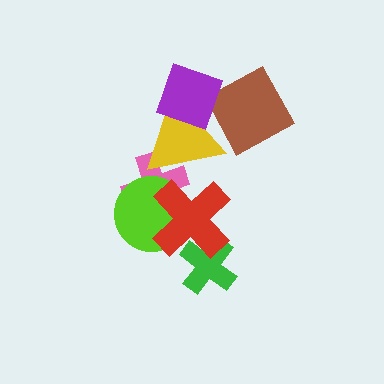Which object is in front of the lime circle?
The red cross is in front of the lime circle.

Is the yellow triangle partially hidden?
Yes, it is partially covered by another shape.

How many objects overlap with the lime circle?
2 objects overlap with the lime circle.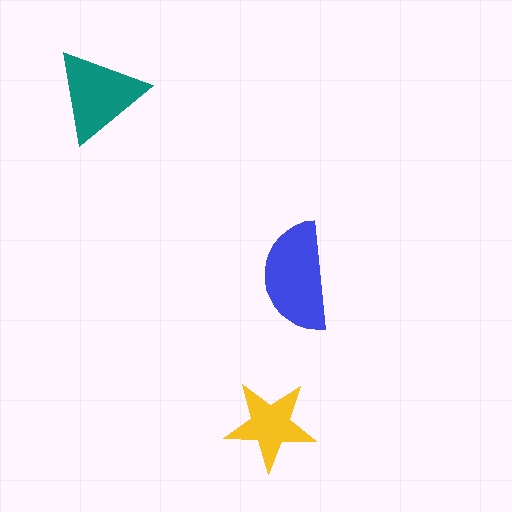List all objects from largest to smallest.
The blue semicircle, the teal triangle, the yellow star.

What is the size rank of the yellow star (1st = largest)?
3rd.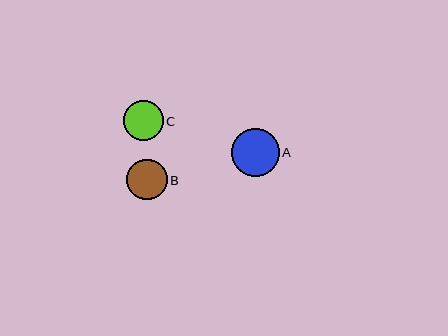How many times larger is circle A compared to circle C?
Circle A is approximately 1.2 times the size of circle C.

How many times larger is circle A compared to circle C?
Circle A is approximately 1.2 times the size of circle C.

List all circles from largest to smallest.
From largest to smallest: A, B, C.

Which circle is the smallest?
Circle C is the smallest with a size of approximately 40 pixels.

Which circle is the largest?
Circle A is the largest with a size of approximately 47 pixels.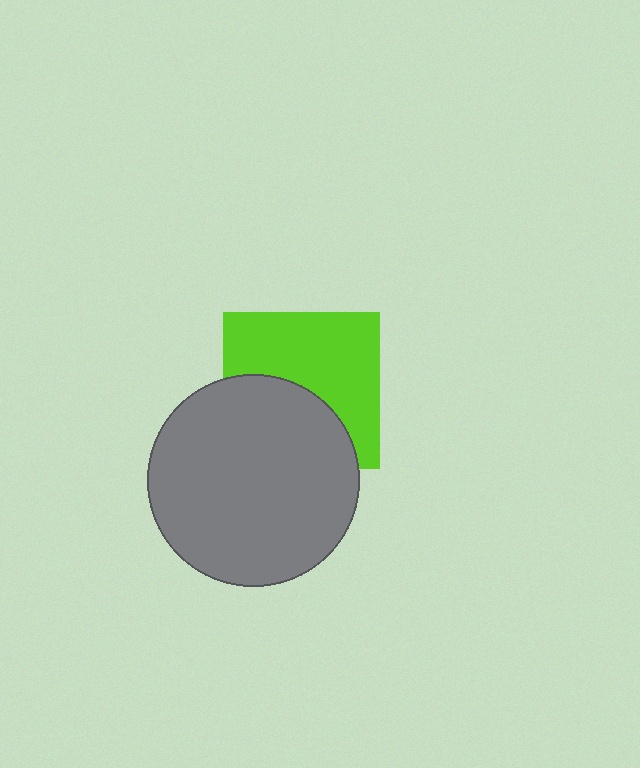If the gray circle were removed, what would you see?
You would see the complete lime square.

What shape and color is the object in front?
The object in front is a gray circle.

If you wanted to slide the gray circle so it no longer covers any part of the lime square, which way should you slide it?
Slide it down — that is the most direct way to separate the two shapes.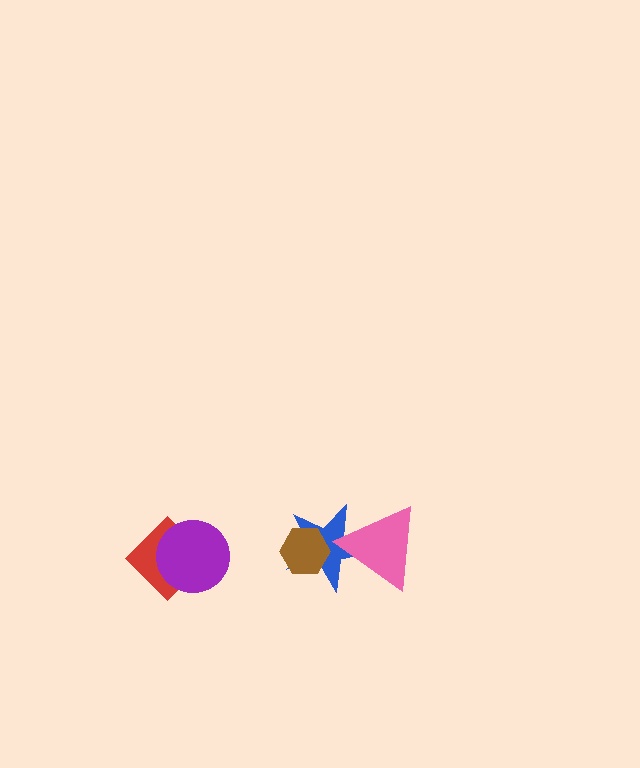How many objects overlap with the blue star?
2 objects overlap with the blue star.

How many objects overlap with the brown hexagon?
1 object overlaps with the brown hexagon.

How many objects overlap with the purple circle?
1 object overlaps with the purple circle.